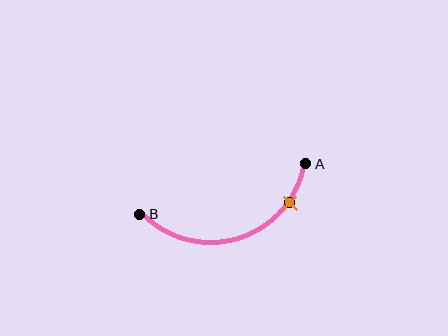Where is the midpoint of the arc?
The arc midpoint is the point on the curve farthest from the straight line joining A and B. It sits below that line.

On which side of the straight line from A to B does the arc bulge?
The arc bulges below the straight line connecting A and B.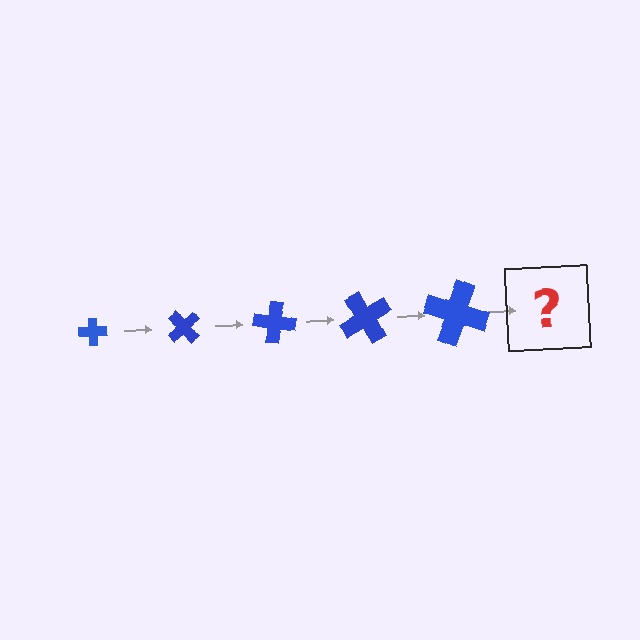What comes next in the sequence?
The next element should be a cross, larger than the previous one and rotated 250 degrees from the start.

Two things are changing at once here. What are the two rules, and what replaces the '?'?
The two rules are that the cross grows larger each step and it rotates 50 degrees each step. The '?' should be a cross, larger than the previous one and rotated 250 degrees from the start.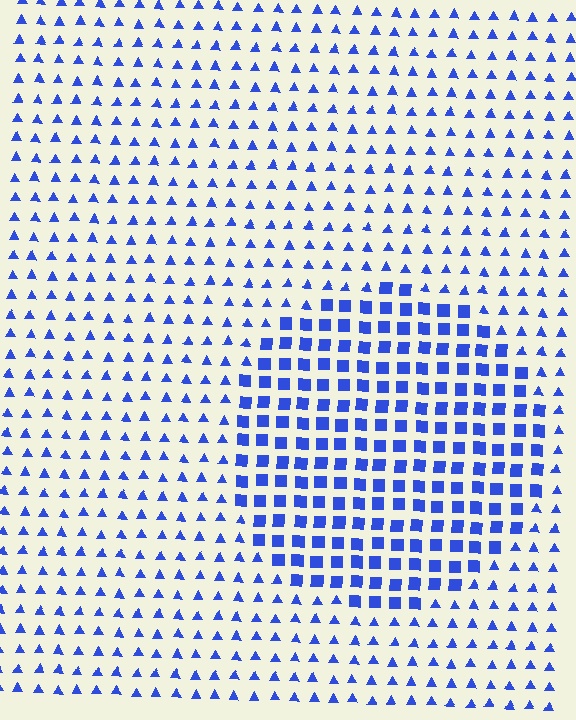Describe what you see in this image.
The image is filled with small blue elements arranged in a uniform grid. A circle-shaped region contains squares, while the surrounding area contains triangles. The boundary is defined purely by the change in element shape.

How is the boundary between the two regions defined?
The boundary is defined by a change in element shape: squares inside vs. triangles outside. All elements share the same color and spacing.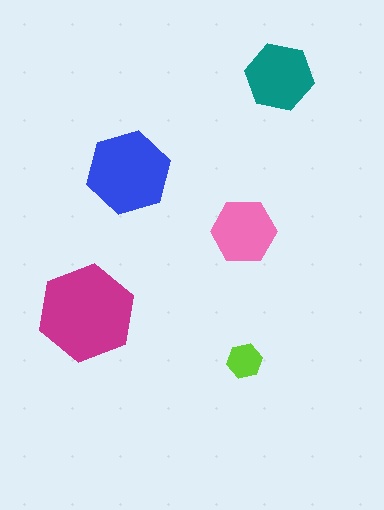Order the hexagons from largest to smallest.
the magenta one, the blue one, the teal one, the pink one, the lime one.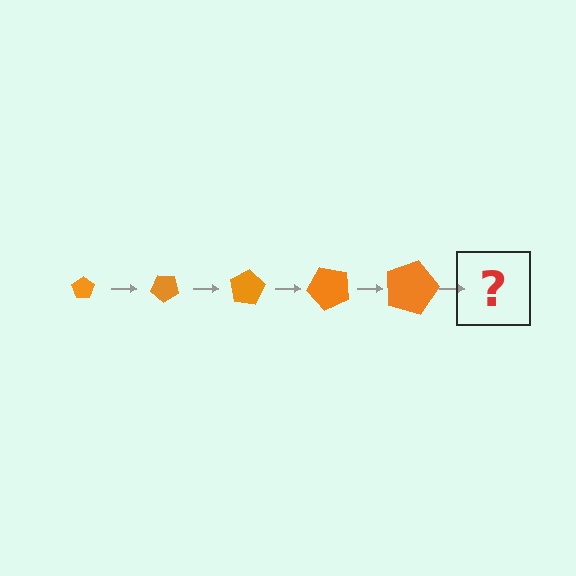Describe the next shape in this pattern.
It should be a pentagon, larger than the previous one and rotated 200 degrees from the start.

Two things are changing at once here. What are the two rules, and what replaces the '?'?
The two rules are that the pentagon grows larger each step and it rotates 40 degrees each step. The '?' should be a pentagon, larger than the previous one and rotated 200 degrees from the start.